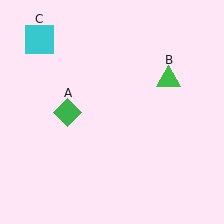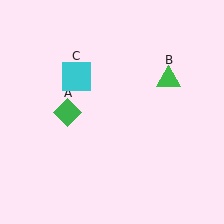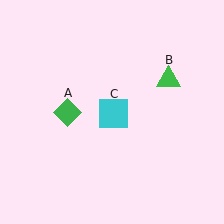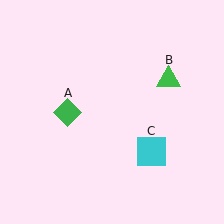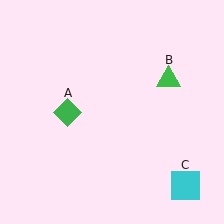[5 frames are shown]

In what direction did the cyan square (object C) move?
The cyan square (object C) moved down and to the right.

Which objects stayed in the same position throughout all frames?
Green diamond (object A) and green triangle (object B) remained stationary.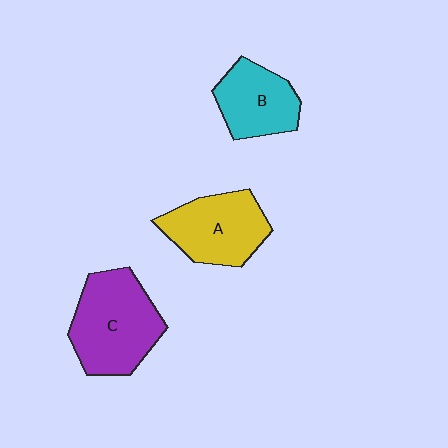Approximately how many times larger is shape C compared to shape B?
Approximately 1.5 times.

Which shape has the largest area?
Shape C (purple).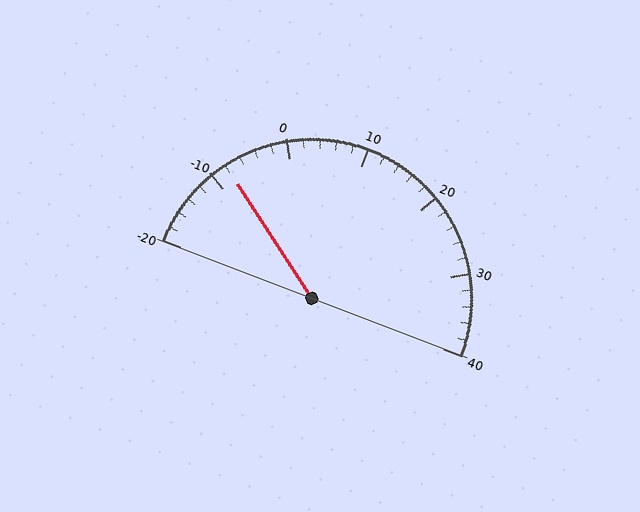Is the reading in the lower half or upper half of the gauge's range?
The reading is in the lower half of the range (-20 to 40).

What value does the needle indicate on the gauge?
The needle indicates approximately -8.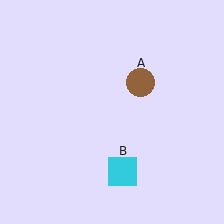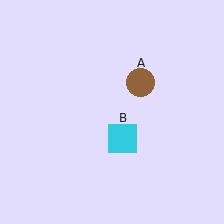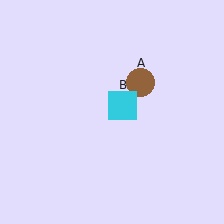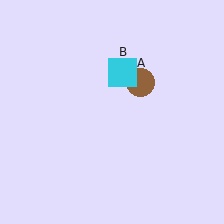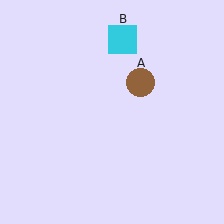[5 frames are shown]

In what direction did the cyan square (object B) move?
The cyan square (object B) moved up.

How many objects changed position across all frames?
1 object changed position: cyan square (object B).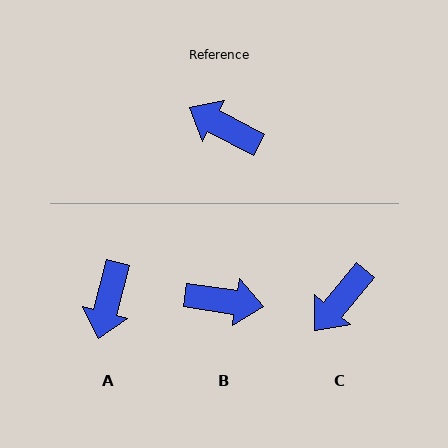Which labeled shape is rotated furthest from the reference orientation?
B, about 160 degrees away.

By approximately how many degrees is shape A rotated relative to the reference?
Approximately 103 degrees counter-clockwise.